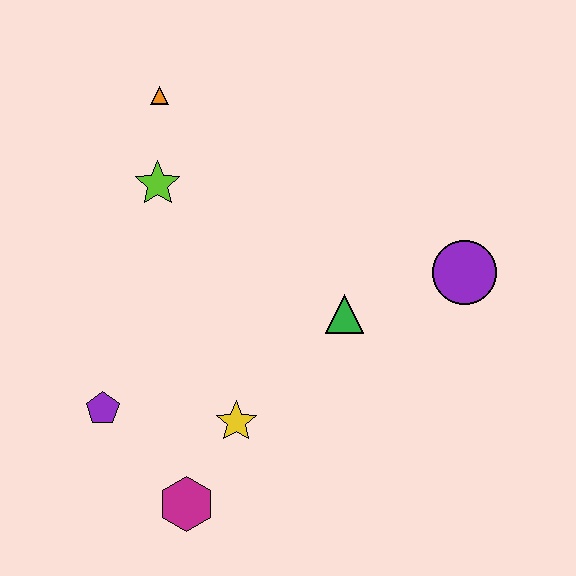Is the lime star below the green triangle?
No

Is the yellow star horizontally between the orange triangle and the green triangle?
Yes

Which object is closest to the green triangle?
The purple circle is closest to the green triangle.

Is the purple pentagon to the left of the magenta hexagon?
Yes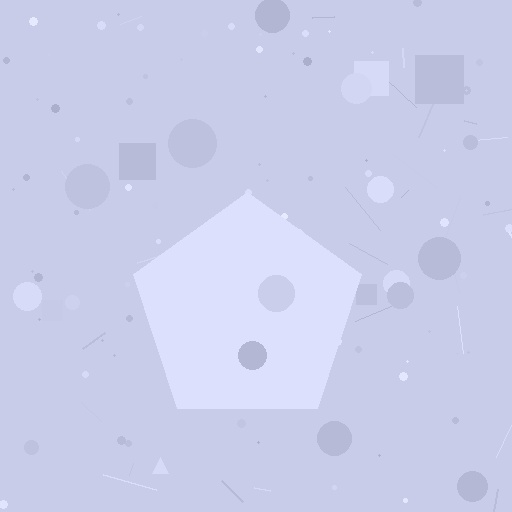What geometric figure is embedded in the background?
A pentagon is embedded in the background.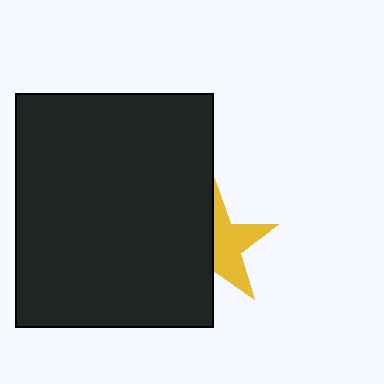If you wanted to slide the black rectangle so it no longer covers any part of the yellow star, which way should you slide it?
Slide it left — that is the most direct way to separate the two shapes.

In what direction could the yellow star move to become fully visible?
The yellow star could move right. That would shift it out from behind the black rectangle entirely.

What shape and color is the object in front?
The object in front is a black rectangle.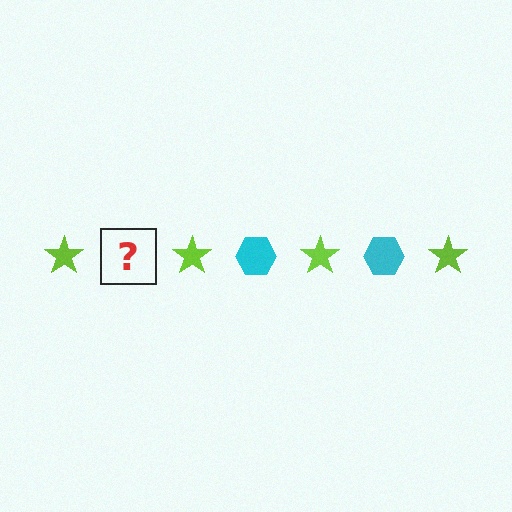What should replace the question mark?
The question mark should be replaced with a cyan hexagon.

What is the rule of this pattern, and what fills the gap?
The rule is that the pattern alternates between lime star and cyan hexagon. The gap should be filled with a cyan hexagon.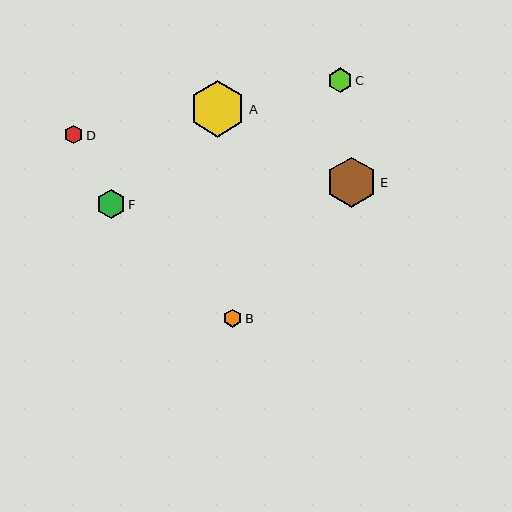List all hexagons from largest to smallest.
From largest to smallest: A, E, F, C, B, D.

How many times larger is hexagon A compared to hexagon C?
Hexagon A is approximately 2.3 times the size of hexagon C.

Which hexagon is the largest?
Hexagon A is the largest with a size of approximately 56 pixels.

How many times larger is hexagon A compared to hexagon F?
Hexagon A is approximately 2.0 times the size of hexagon F.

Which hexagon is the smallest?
Hexagon D is the smallest with a size of approximately 18 pixels.